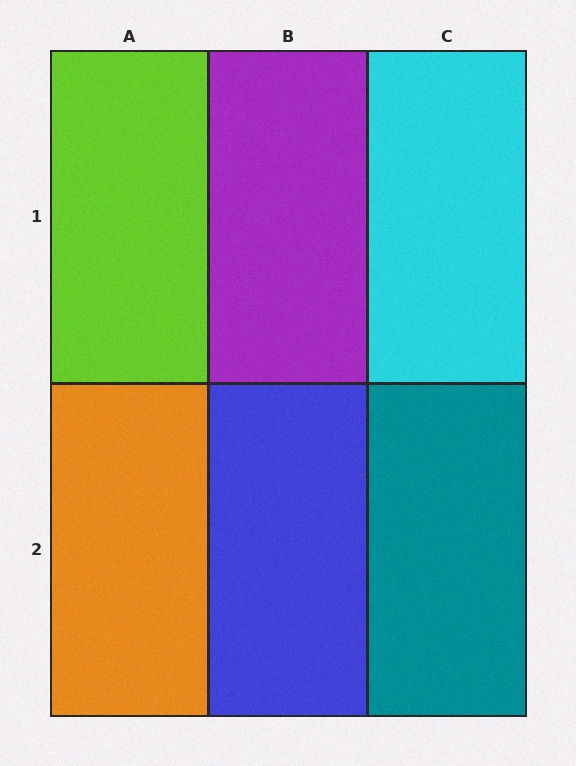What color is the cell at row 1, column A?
Lime.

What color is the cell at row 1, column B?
Purple.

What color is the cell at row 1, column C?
Cyan.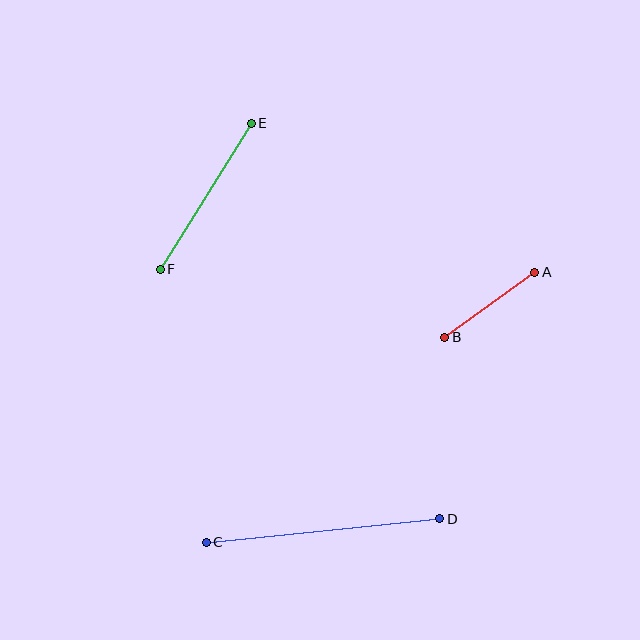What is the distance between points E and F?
The distance is approximately 172 pixels.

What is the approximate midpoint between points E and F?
The midpoint is at approximately (206, 197) pixels.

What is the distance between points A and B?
The distance is approximately 111 pixels.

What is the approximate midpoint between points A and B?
The midpoint is at approximately (490, 305) pixels.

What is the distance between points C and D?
The distance is approximately 234 pixels.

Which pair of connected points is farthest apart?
Points C and D are farthest apart.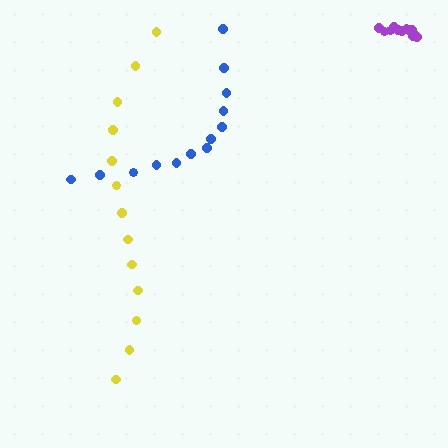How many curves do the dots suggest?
There are 3 distinct paths.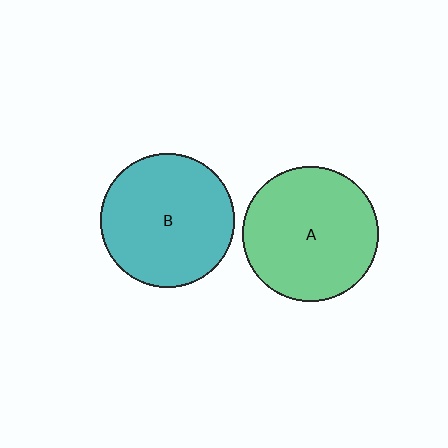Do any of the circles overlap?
No, none of the circles overlap.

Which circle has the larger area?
Circle A (green).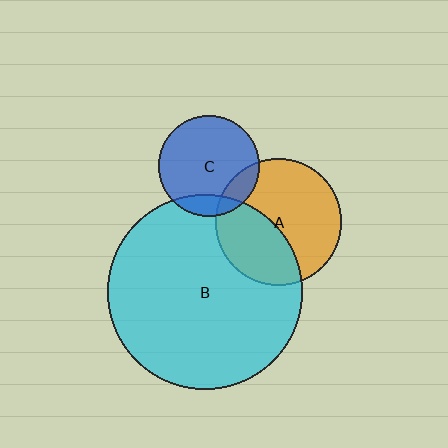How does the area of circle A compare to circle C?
Approximately 1.6 times.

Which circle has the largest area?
Circle B (cyan).